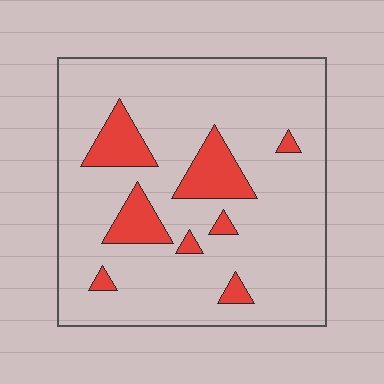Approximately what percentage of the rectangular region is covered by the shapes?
Approximately 15%.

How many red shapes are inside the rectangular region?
8.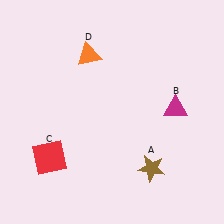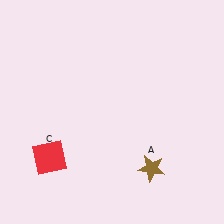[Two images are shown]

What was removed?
The magenta triangle (B), the orange triangle (D) were removed in Image 2.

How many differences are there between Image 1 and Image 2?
There are 2 differences between the two images.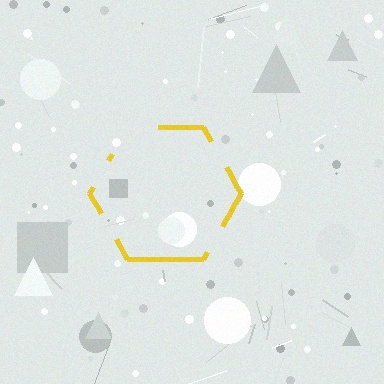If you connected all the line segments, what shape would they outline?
They would outline a hexagon.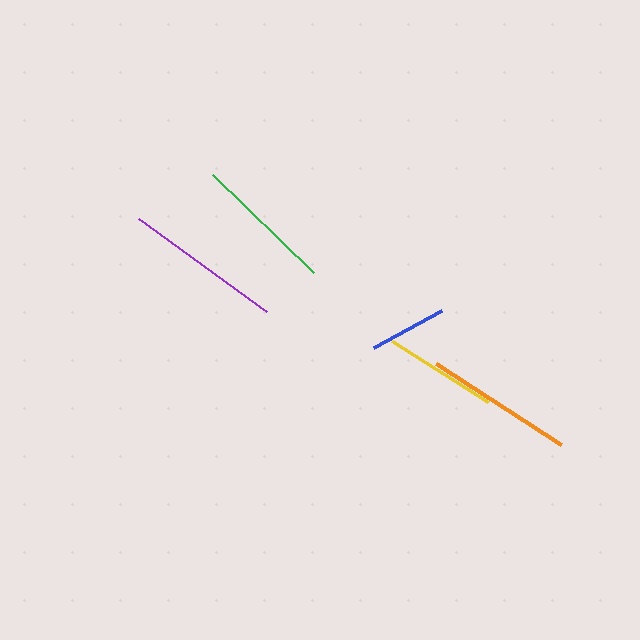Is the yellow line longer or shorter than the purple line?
The purple line is longer than the yellow line.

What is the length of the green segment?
The green segment is approximately 140 pixels long.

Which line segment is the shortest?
The blue line is the shortest at approximately 78 pixels.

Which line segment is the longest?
The purple line is the longest at approximately 158 pixels.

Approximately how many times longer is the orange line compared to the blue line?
The orange line is approximately 1.9 times the length of the blue line.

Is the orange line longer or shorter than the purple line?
The purple line is longer than the orange line.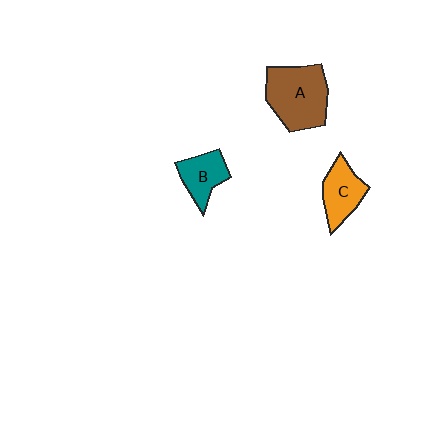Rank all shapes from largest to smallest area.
From largest to smallest: A (brown), C (orange), B (teal).